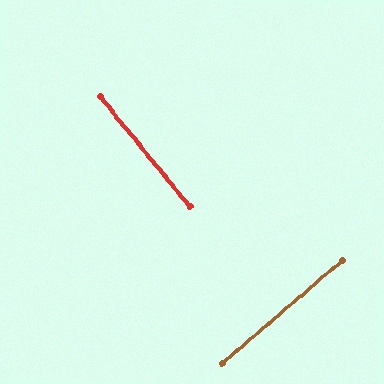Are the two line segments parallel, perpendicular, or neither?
Perpendicular — they meet at approximately 89°.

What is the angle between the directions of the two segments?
Approximately 89 degrees.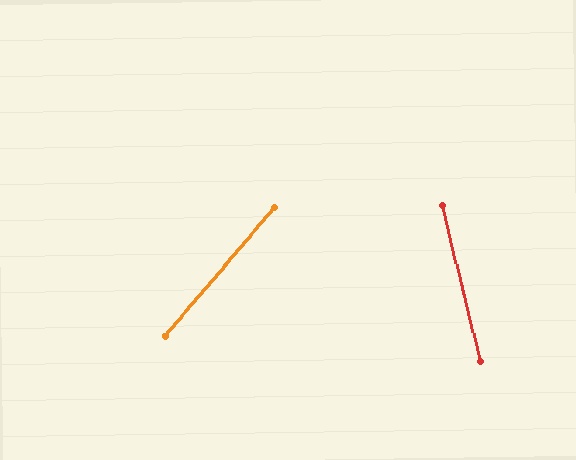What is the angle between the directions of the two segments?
Approximately 54 degrees.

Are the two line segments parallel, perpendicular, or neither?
Neither parallel nor perpendicular — they differ by about 54°.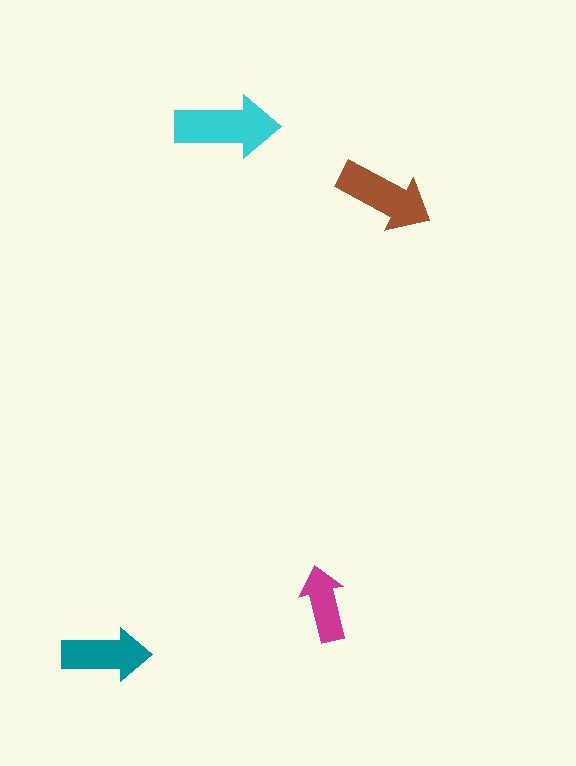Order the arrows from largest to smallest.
the cyan one, the brown one, the teal one, the magenta one.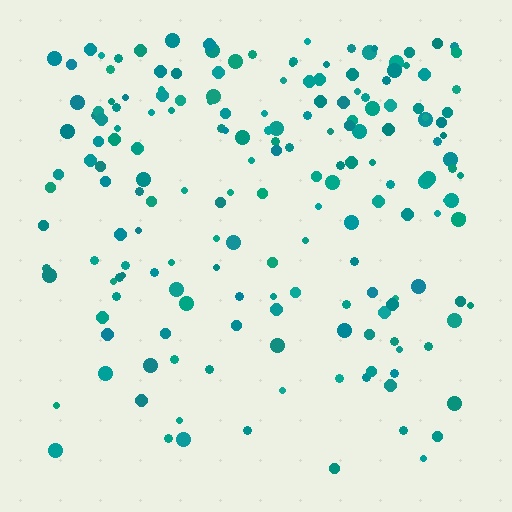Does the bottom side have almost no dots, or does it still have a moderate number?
Still a moderate number, just noticeably fewer than the top.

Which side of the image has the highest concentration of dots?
The top.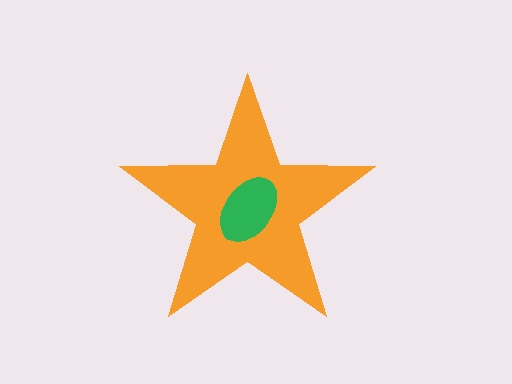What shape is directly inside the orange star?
The green ellipse.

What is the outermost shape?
The orange star.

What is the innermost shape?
The green ellipse.